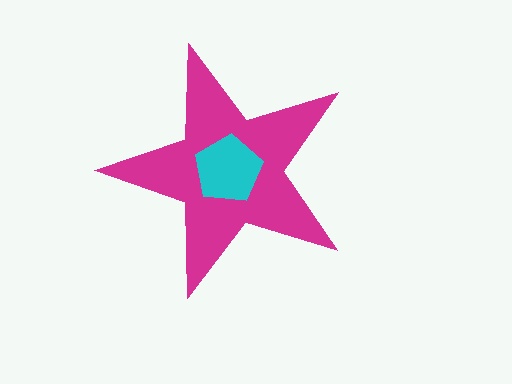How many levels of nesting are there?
2.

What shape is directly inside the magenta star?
The cyan pentagon.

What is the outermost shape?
The magenta star.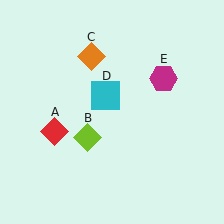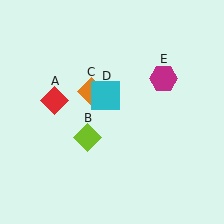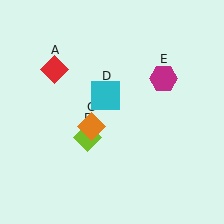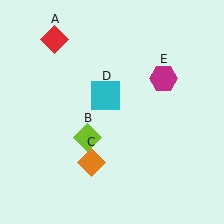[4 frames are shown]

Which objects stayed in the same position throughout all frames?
Lime diamond (object B) and cyan square (object D) and magenta hexagon (object E) remained stationary.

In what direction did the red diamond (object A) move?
The red diamond (object A) moved up.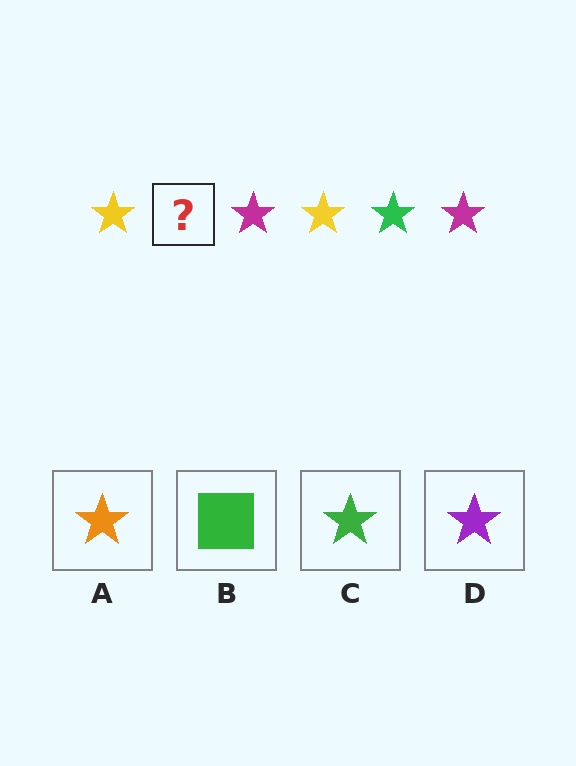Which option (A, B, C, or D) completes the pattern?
C.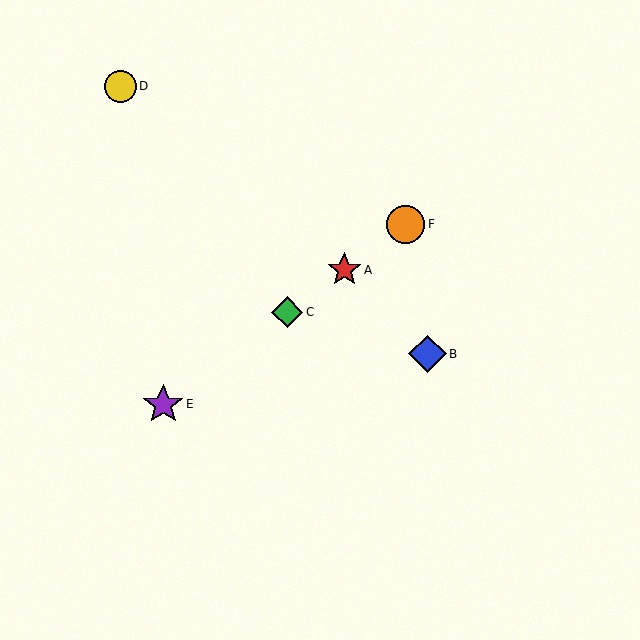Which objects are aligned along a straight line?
Objects A, C, E, F are aligned along a straight line.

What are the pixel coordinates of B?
Object B is at (427, 354).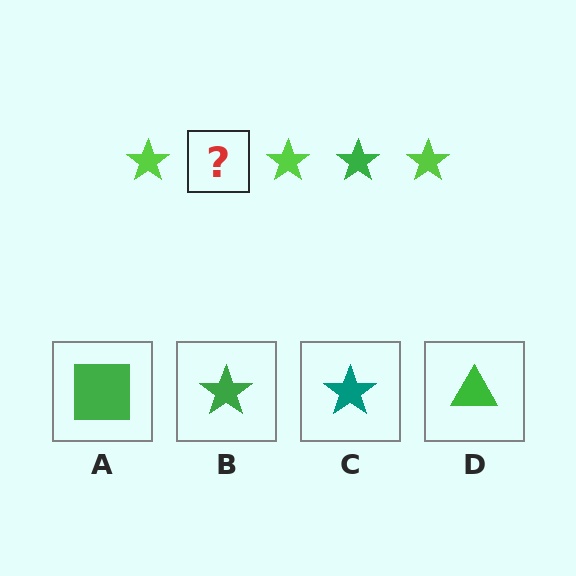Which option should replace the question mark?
Option B.